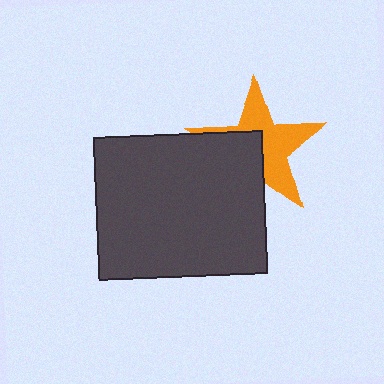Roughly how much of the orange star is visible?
About half of it is visible (roughly 58%).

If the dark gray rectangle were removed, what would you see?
You would see the complete orange star.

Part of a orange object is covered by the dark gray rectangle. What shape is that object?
It is a star.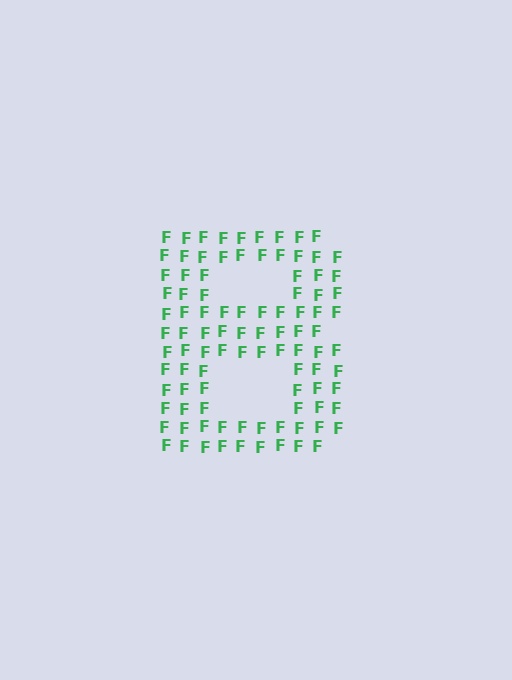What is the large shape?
The large shape is the letter B.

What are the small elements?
The small elements are letter F's.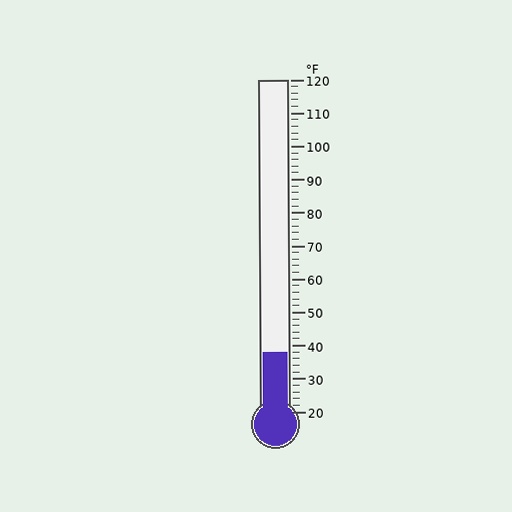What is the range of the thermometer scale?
The thermometer scale ranges from 20°F to 120°F.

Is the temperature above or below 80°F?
The temperature is below 80°F.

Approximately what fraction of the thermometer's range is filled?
The thermometer is filled to approximately 20% of its range.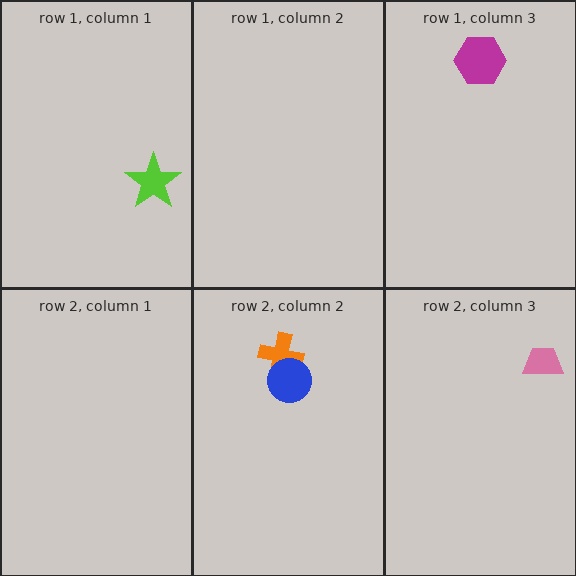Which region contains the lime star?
The row 1, column 1 region.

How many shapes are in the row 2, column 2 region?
2.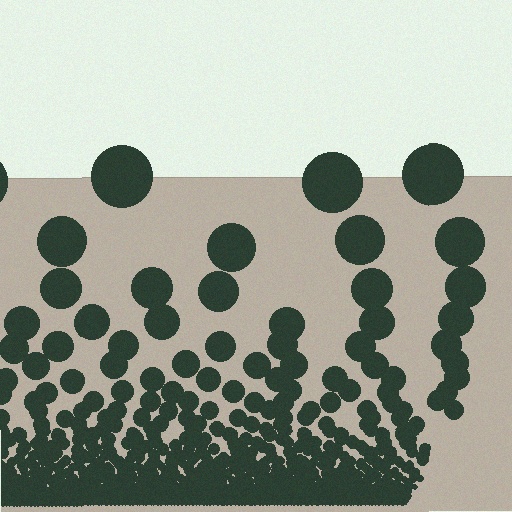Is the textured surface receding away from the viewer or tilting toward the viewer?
The surface appears to tilt toward the viewer. Texture elements get larger and sparser toward the top.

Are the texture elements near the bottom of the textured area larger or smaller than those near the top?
Smaller. The gradient is inverted — elements near the bottom are smaller and denser.